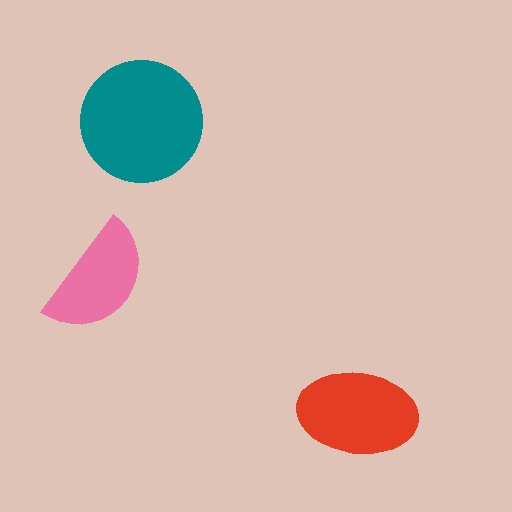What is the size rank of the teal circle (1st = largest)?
1st.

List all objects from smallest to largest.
The pink semicircle, the red ellipse, the teal circle.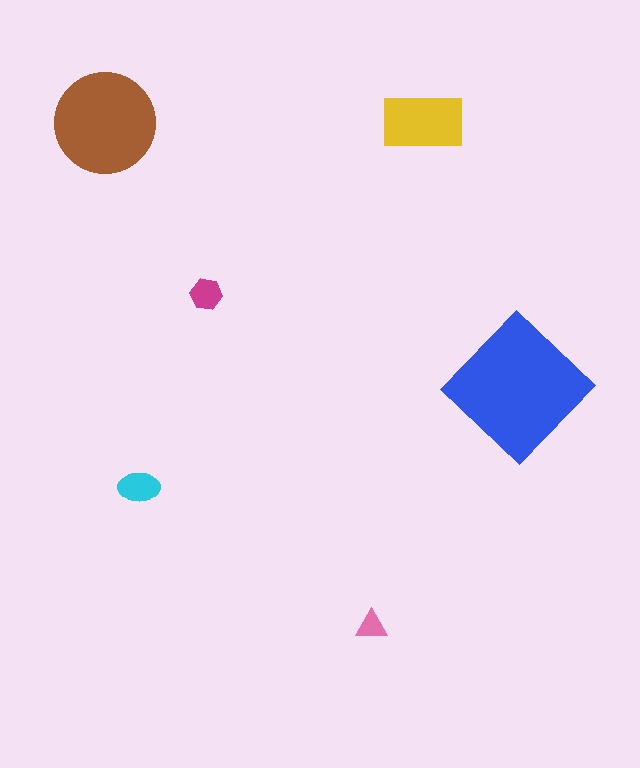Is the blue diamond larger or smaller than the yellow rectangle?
Larger.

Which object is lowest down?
The pink triangle is bottommost.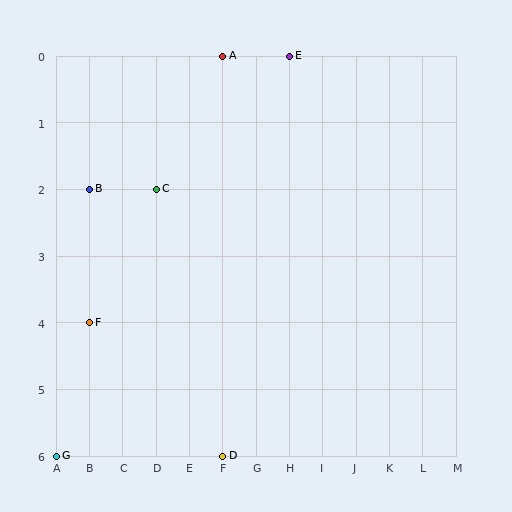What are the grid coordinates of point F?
Point F is at grid coordinates (B, 4).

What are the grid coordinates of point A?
Point A is at grid coordinates (F, 0).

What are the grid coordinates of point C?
Point C is at grid coordinates (D, 2).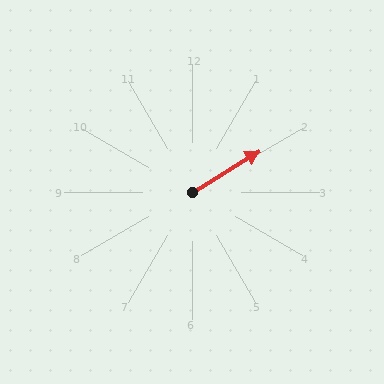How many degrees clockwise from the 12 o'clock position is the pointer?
Approximately 58 degrees.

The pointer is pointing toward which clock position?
Roughly 2 o'clock.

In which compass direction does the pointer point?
Northeast.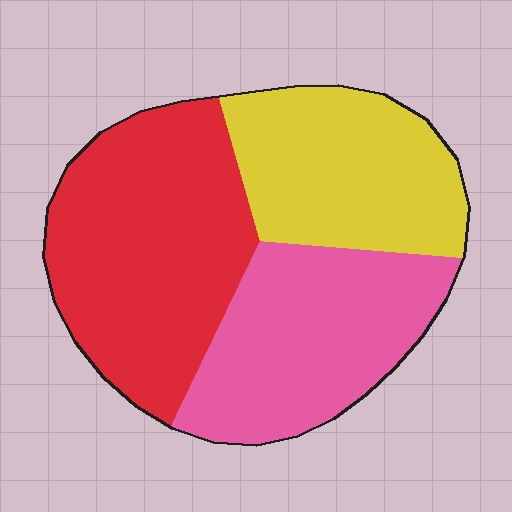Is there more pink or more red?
Red.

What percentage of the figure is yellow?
Yellow covers around 30% of the figure.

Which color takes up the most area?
Red, at roughly 40%.